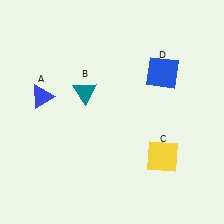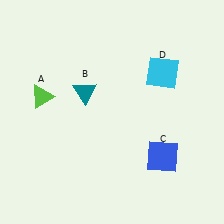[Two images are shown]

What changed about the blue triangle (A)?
In Image 1, A is blue. In Image 2, it changed to lime.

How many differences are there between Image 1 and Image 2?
There are 3 differences between the two images.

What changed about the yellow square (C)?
In Image 1, C is yellow. In Image 2, it changed to blue.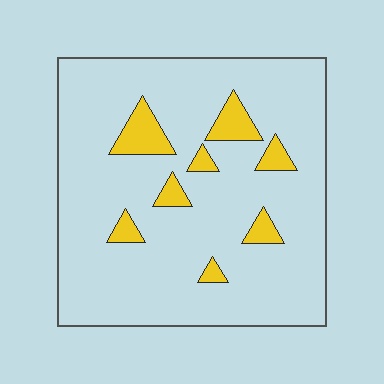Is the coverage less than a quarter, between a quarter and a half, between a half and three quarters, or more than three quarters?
Less than a quarter.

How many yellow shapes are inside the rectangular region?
8.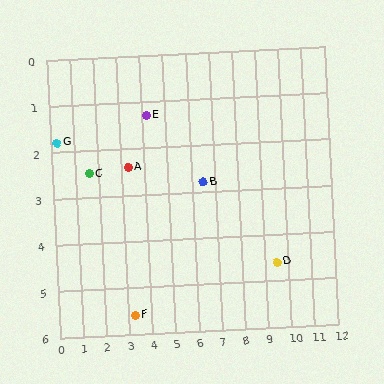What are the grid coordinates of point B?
Point B is at approximately (6.5, 2.8).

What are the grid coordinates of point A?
Point A is at approximately (3.3, 2.4).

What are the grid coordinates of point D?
Point D is at approximately (9.5, 4.6).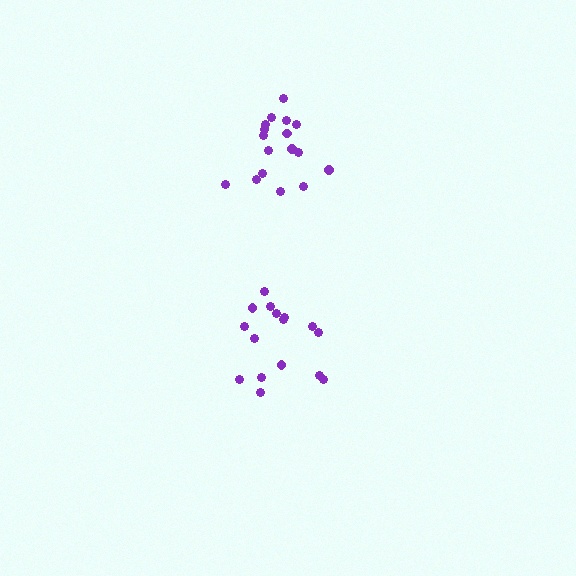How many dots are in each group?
Group 1: 17 dots, Group 2: 16 dots (33 total).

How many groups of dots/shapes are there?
There are 2 groups.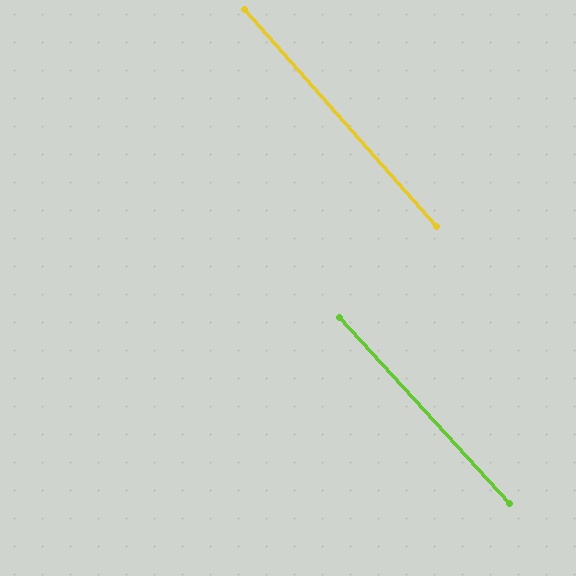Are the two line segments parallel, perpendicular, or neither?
Parallel — their directions differ by only 0.9°.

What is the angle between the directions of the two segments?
Approximately 1 degree.